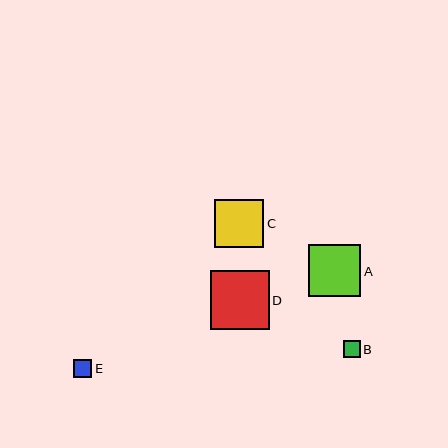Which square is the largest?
Square D is the largest with a size of approximately 59 pixels.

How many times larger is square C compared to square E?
Square C is approximately 2.7 times the size of square E.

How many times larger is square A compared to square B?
Square A is approximately 3.1 times the size of square B.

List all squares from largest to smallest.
From largest to smallest: D, A, C, E, B.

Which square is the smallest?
Square B is the smallest with a size of approximately 17 pixels.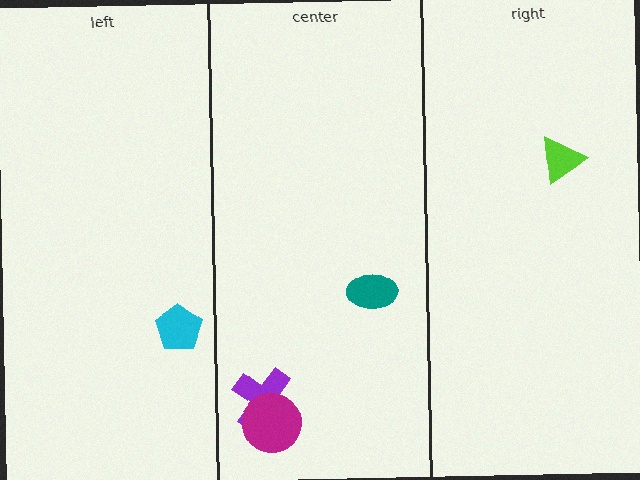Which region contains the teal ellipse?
The center region.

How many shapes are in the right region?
1.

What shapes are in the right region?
The lime triangle.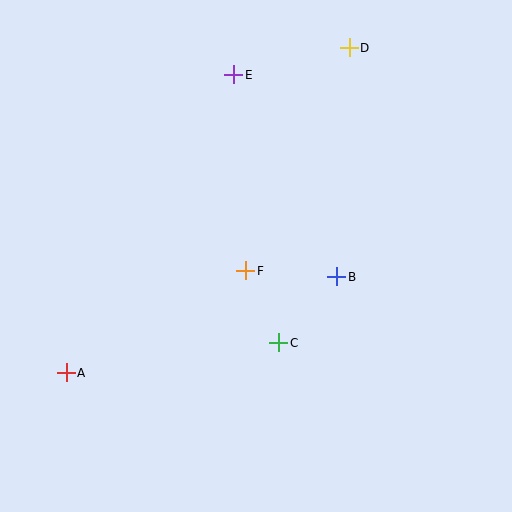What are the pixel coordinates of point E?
Point E is at (234, 75).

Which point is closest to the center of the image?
Point F at (246, 271) is closest to the center.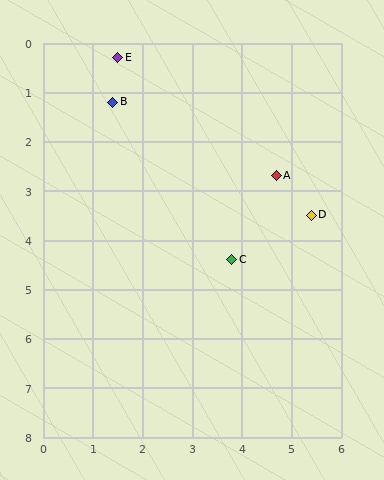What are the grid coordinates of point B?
Point B is at approximately (1.4, 1.2).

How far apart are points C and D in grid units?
Points C and D are about 1.8 grid units apart.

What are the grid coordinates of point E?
Point E is at approximately (1.5, 0.3).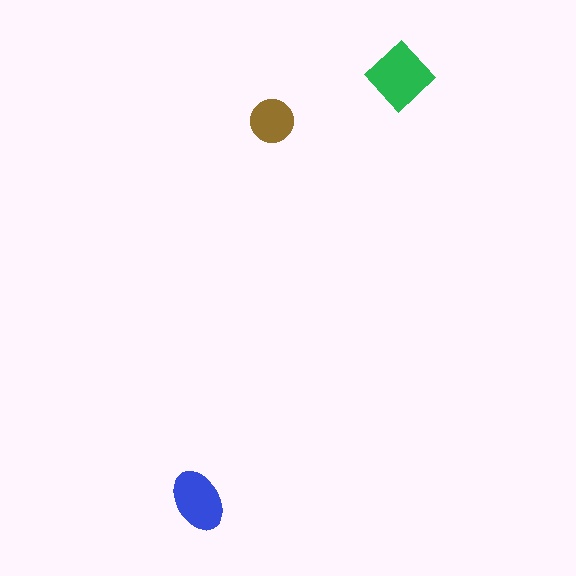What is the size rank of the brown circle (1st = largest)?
3rd.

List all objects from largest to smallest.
The green diamond, the blue ellipse, the brown circle.